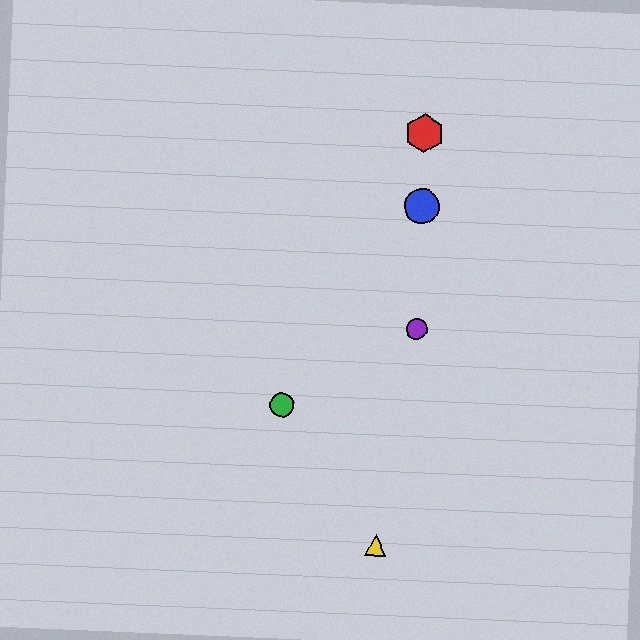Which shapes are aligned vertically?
The red hexagon, the blue circle, the purple circle are aligned vertically.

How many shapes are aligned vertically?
3 shapes (the red hexagon, the blue circle, the purple circle) are aligned vertically.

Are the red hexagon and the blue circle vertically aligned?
Yes, both are at x≈425.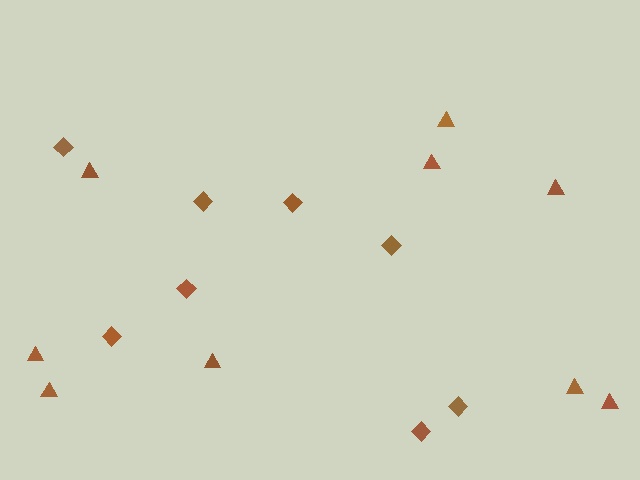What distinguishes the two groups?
There are 2 groups: one group of diamonds (8) and one group of triangles (9).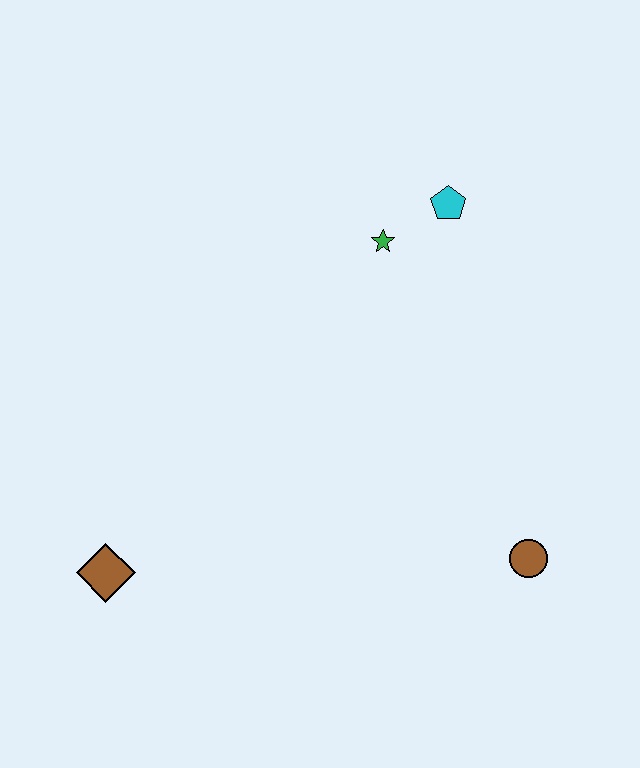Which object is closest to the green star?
The cyan pentagon is closest to the green star.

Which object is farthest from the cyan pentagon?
The brown diamond is farthest from the cyan pentagon.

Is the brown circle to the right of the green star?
Yes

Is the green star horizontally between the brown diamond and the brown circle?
Yes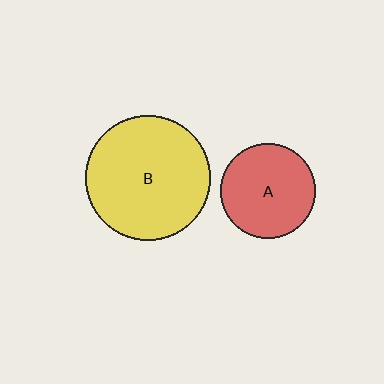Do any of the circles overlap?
No, none of the circles overlap.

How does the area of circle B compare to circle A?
Approximately 1.7 times.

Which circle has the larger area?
Circle B (yellow).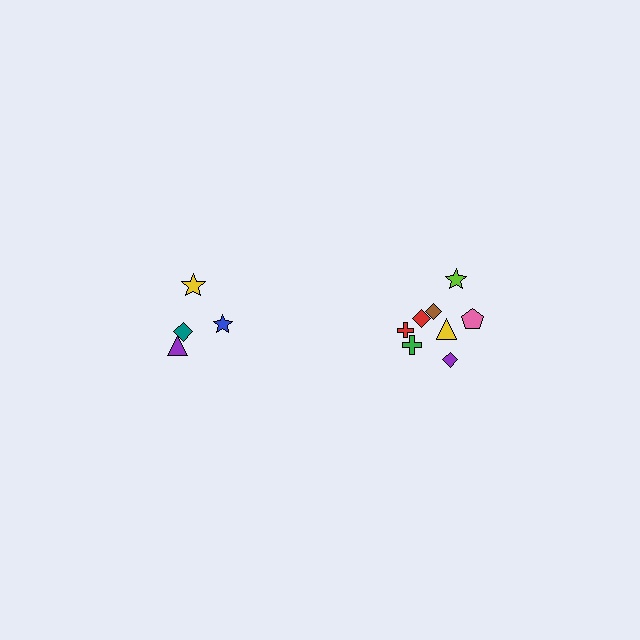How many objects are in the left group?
There are 4 objects.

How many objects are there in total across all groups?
There are 12 objects.